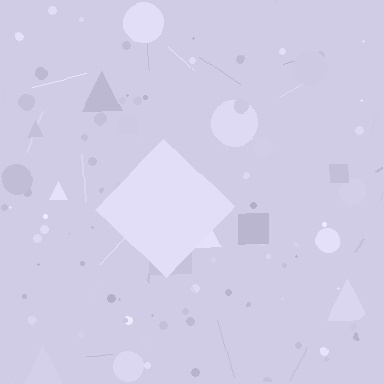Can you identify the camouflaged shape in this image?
The camouflaged shape is a diamond.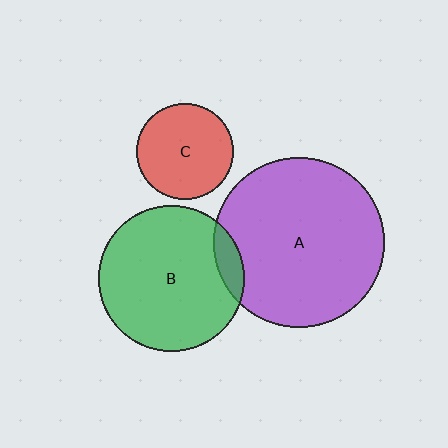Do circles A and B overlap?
Yes.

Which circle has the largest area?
Circle A (purple).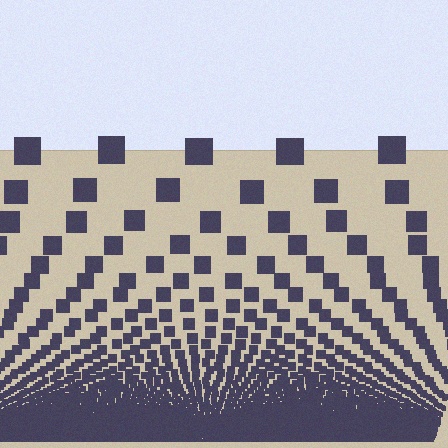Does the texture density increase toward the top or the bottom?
Density increases toward the bottom.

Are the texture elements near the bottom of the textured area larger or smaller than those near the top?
Smaller. The gradient is inverted — elements near the bottom are smaller and denser.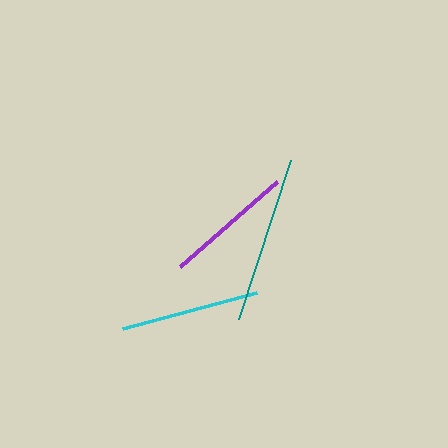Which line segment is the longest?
The teal line is the longest at approximately 167 pixels.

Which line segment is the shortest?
The purple line is the shortest at approximately 128 pixels.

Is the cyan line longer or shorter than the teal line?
The teal line is longer than the cyan line.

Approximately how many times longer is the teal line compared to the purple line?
The teal line is approximately 1.3 times the length of the purple line.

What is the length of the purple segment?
The purple segment is approximately 128 pixels long.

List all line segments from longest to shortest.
From longest to shortest: teal, cyan, purple.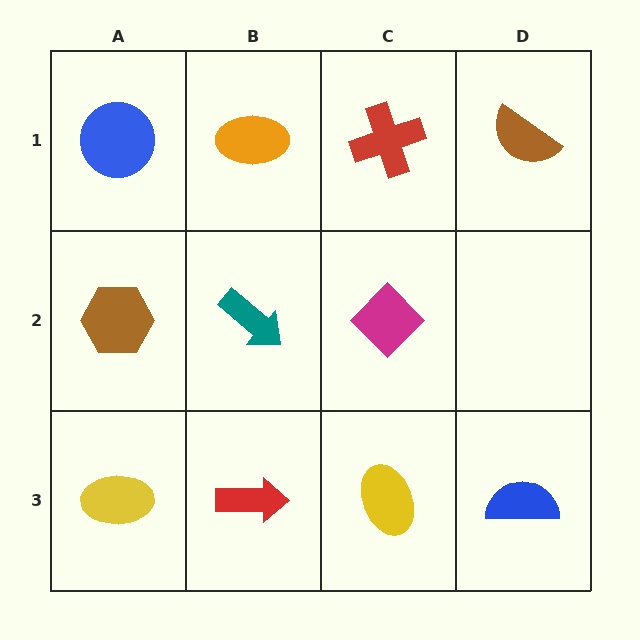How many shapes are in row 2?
3 shapes.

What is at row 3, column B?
A red arrow.